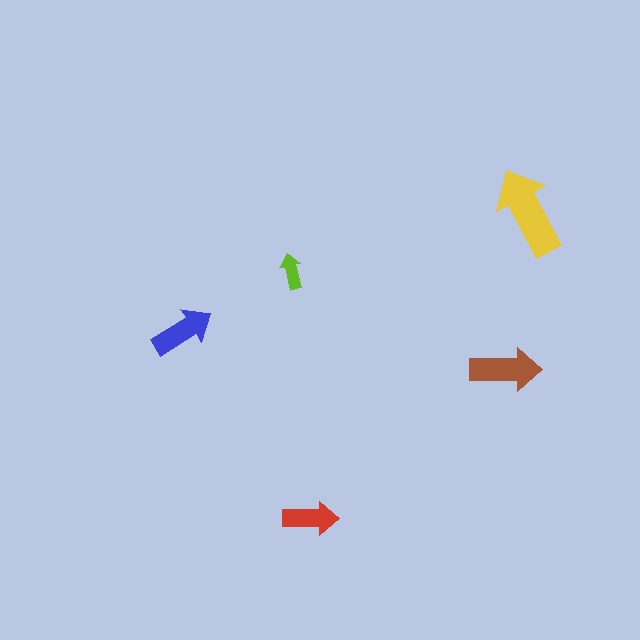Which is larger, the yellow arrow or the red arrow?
The yellow one.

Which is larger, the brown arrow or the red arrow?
The brown one.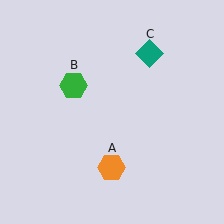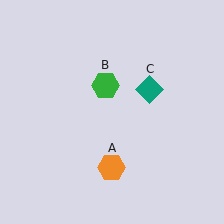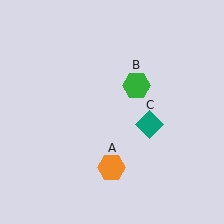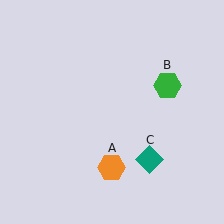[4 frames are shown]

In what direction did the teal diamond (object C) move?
The teal diamond (object C) moved down.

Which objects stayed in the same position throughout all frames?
Orange hexagon (object A) remained stationary.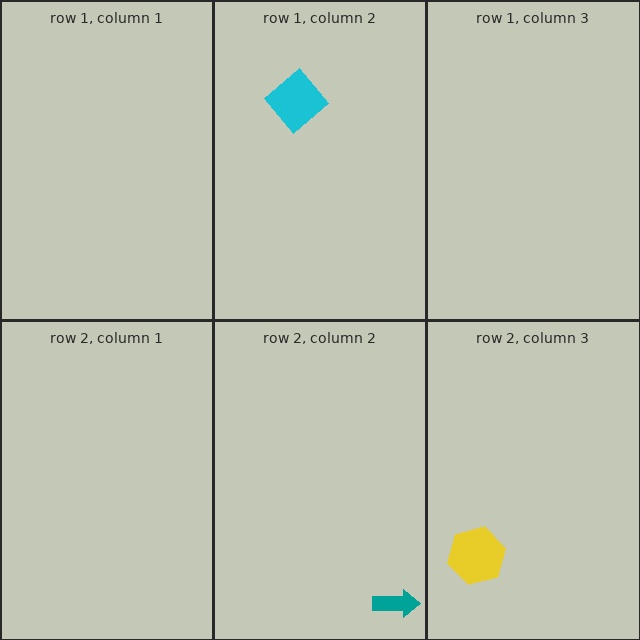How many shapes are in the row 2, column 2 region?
1.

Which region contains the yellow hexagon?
The row 2, column 3 region.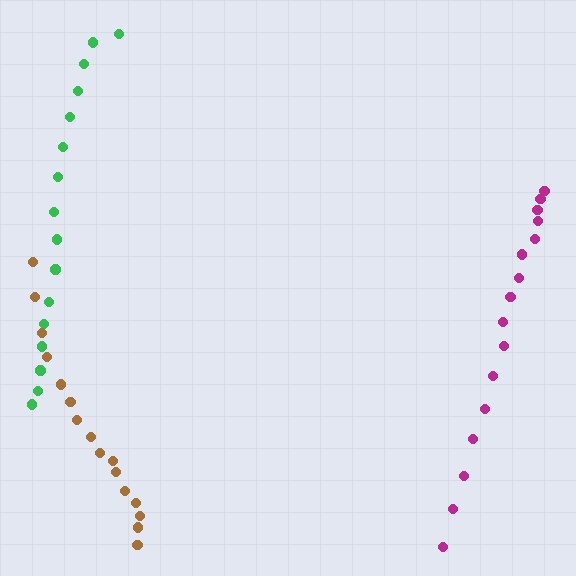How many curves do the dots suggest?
There are 3 distinct paths.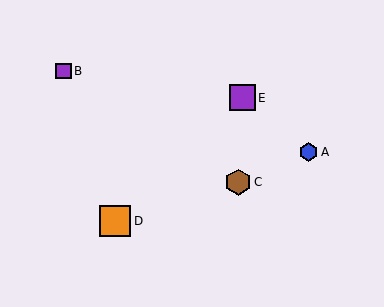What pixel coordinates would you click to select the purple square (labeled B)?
Click at (64, 71) to select the purple square B.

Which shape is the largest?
The orange square (labeled D) is the largest.